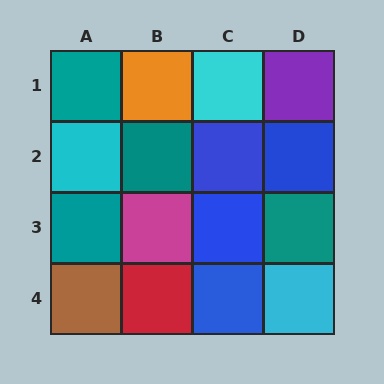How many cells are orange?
1 cell is orange.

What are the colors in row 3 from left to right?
Teal, magenta, blue, teal.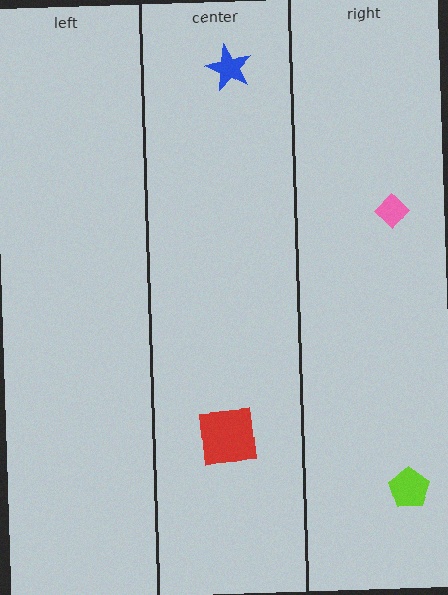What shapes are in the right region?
The pink diamond, the lime pentagon.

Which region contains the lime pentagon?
The right region.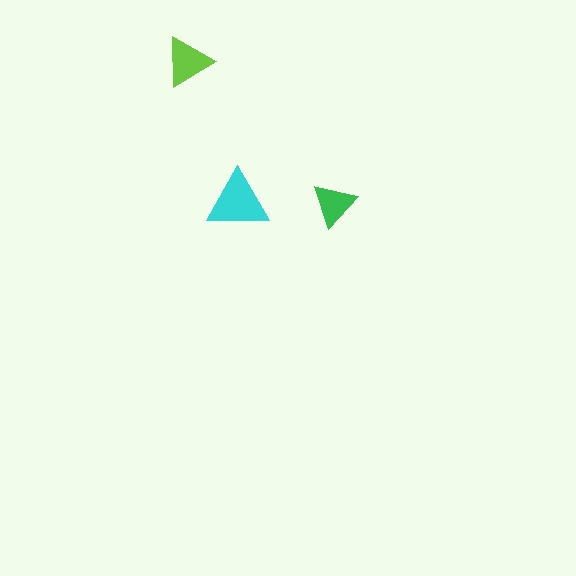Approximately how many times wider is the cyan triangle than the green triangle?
About 1.5 times wider.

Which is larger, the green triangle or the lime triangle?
The lime one.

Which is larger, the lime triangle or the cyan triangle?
The cyan one.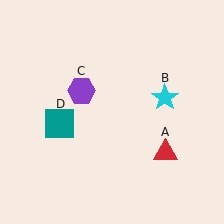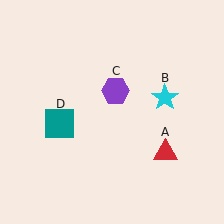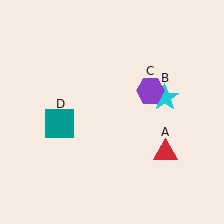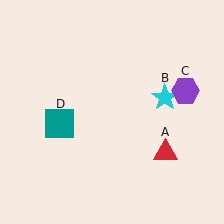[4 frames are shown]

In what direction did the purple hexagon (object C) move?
The purple hexagon (object C) moved right.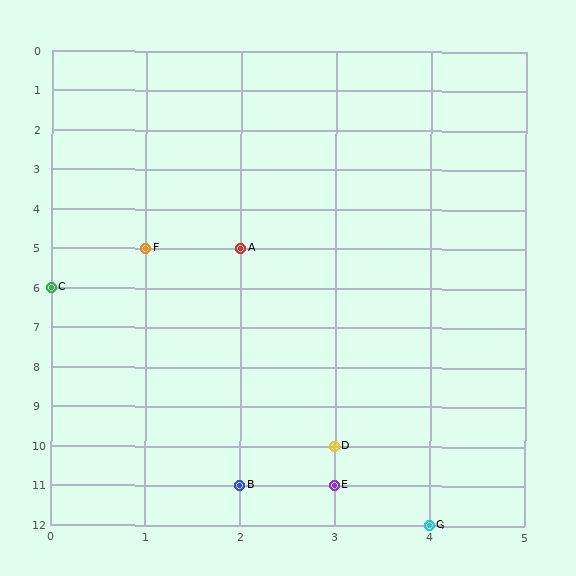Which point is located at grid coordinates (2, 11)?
Point B is at (2, 11).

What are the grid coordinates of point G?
Point G is at grid coordinates (4, 12).